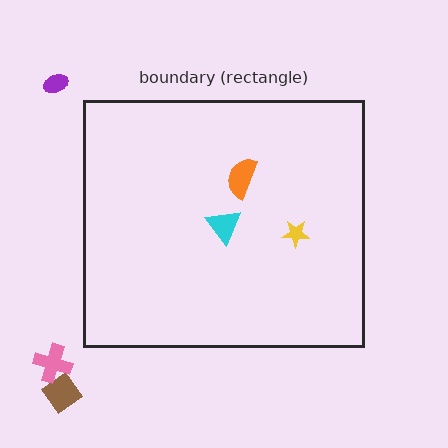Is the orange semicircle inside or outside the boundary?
Inside.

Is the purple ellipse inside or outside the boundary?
Outside.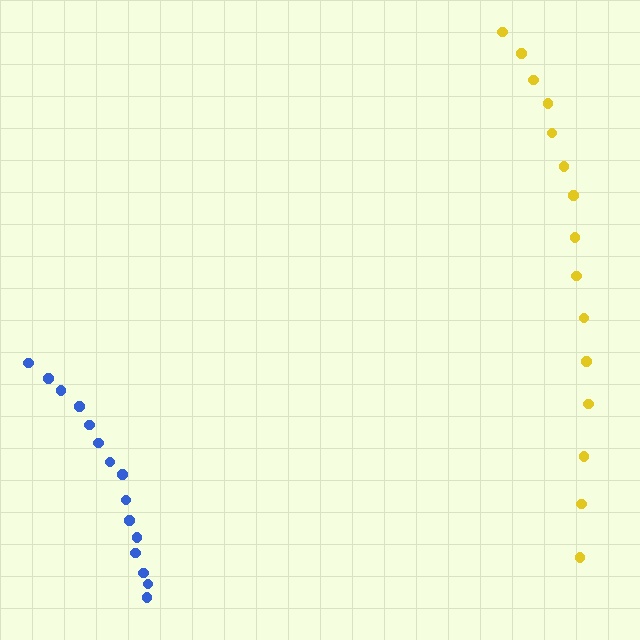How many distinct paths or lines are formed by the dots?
There are 2 distinct paths.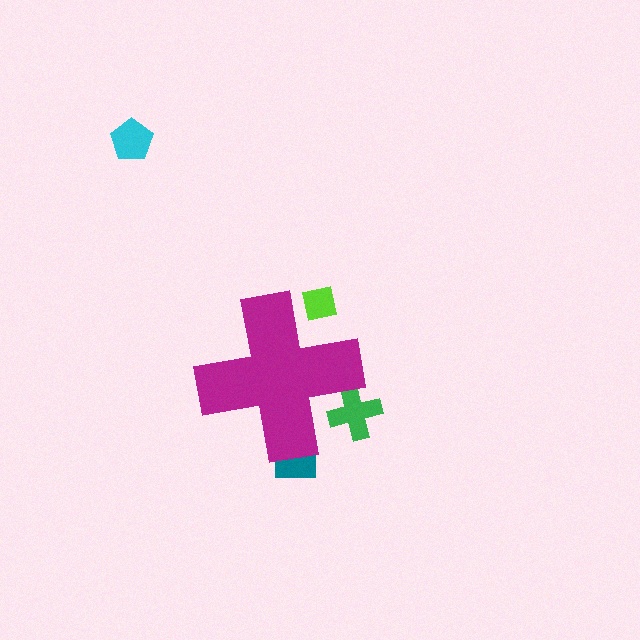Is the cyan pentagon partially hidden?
No, the cyan pentagon is fully visible.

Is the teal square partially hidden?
Yes, the teal square is partially hidden behind the magenta cross.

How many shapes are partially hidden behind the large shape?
3 shapes are partially hidden.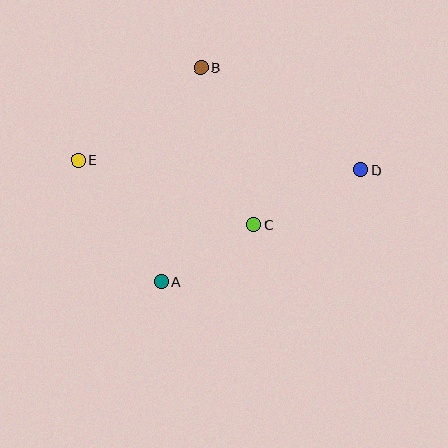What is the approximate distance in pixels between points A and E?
The distance between A and E is approximately 147 pixels.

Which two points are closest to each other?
Points A and C are closest to each other.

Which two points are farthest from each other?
Points D and E are farthest from each other.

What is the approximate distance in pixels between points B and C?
The distance between B and C is approximately 166 pixels.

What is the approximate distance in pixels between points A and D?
The distance between A and D is approximately 229 pixels.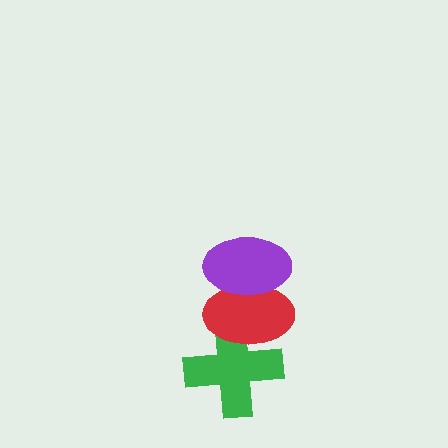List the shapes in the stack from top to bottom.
From top to bottom: the purple ellipse, the red ellipse, the green cross.